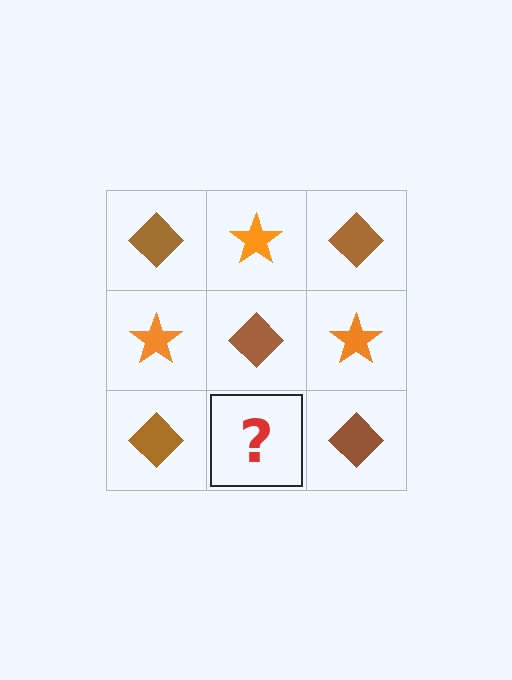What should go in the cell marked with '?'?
The missing cell should contain an orange star.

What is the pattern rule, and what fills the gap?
The rule is that it alternates brown diamond and orange star in a checkerboard pattern. The gap should be filled with an orange star.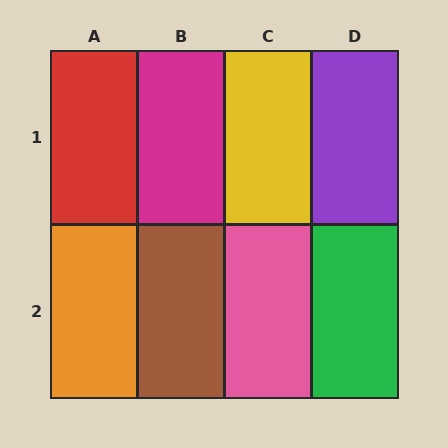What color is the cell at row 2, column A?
Orange.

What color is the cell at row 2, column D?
Green.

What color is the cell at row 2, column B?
Brown.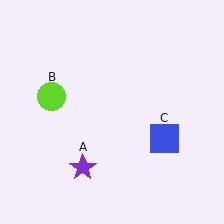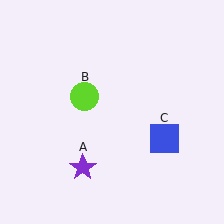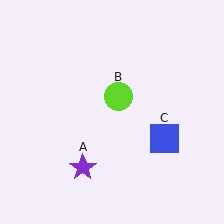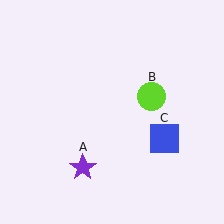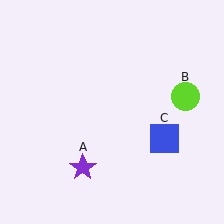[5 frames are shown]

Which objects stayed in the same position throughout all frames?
Purple star (object A) and blue square (object C) remained stationary.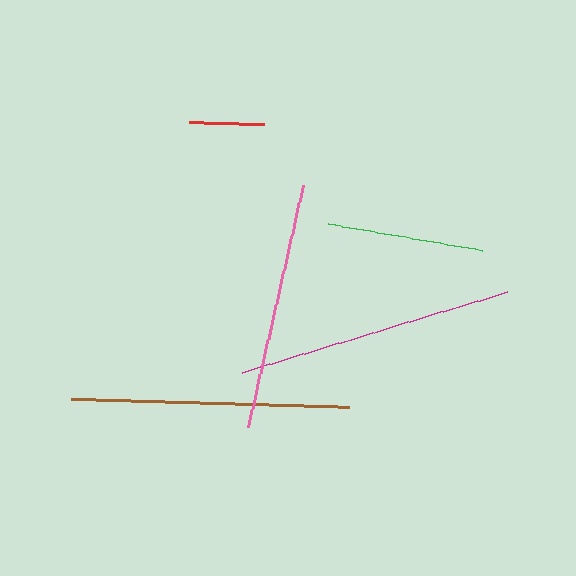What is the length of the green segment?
The green segment is approximately 157 pixels long.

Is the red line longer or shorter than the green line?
The green line is longer than the red line.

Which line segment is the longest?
The magenta line is the longest at approximately 278 pixels.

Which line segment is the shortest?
The red line is the shortest at approximately 75 pixels.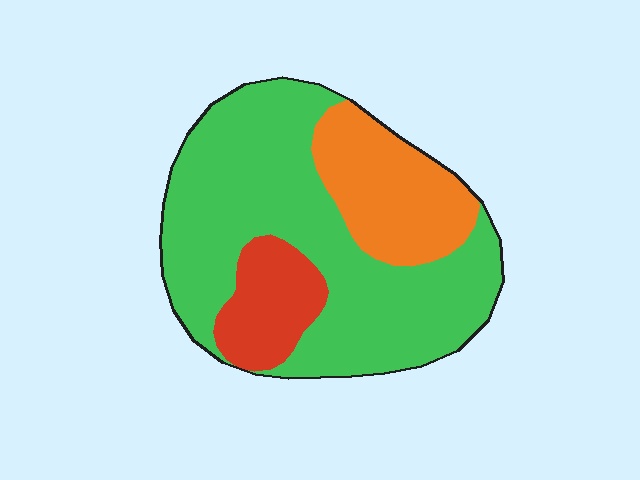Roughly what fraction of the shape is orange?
Orange covers roughly 20% of the shape.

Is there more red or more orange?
Orange.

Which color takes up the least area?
Red, at roughly 15%.